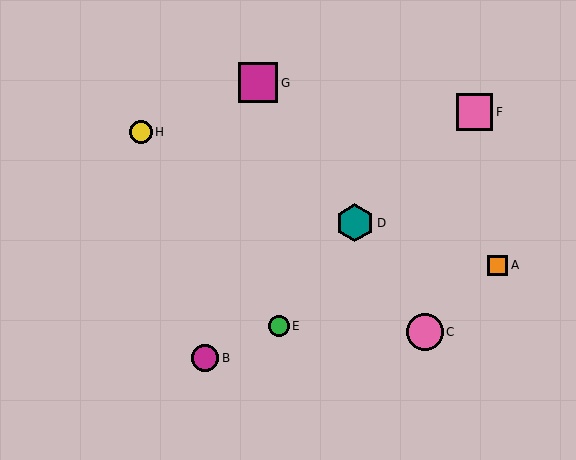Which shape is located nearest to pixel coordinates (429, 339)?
The pink circle (labeled C) at (425, 332) is nearest to that location.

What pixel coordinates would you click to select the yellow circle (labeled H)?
Click at (141, 132) to select the yellow circle H.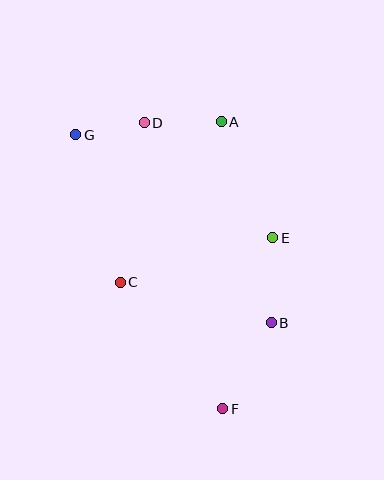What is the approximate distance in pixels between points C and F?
The distance between C and F is approximately 163 pixels.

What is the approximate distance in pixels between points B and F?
The distance between B and F is approximately 99 pixels.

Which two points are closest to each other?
Points D and G are closest to each other.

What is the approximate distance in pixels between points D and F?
The distance between D and F is approximately 297 pixels.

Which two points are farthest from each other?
Points F and G are farthest from each other.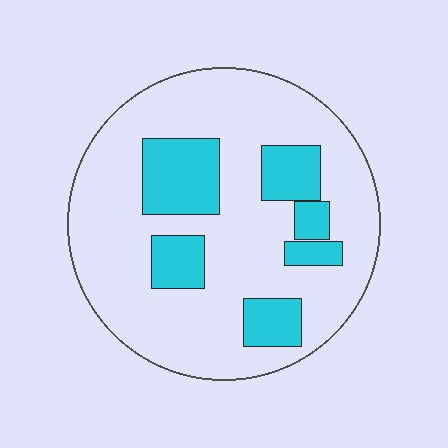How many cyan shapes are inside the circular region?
6.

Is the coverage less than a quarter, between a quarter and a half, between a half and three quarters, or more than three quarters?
Less than a quarter.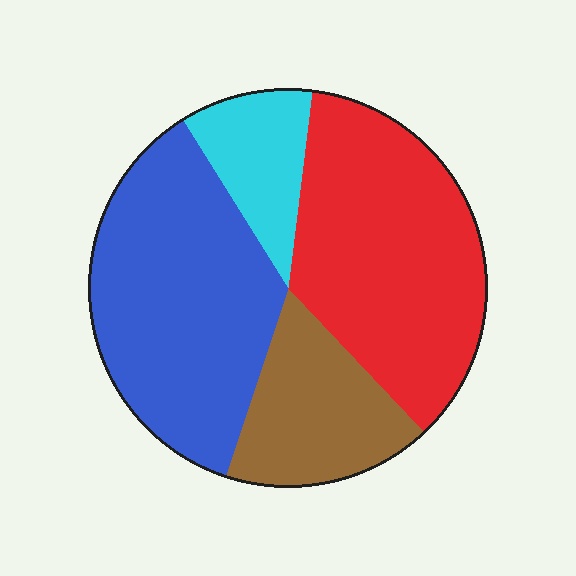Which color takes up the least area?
Cyan, at roughly 10%.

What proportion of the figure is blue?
Blue covers roughly 35% of the figure.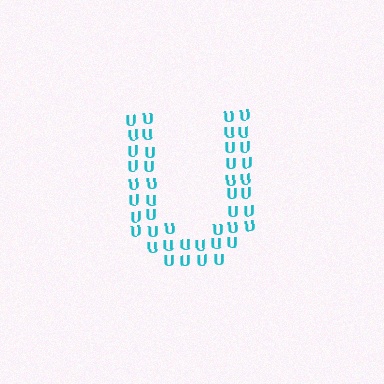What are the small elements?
The small elements are letter U's.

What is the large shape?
The large shape is the letter U.